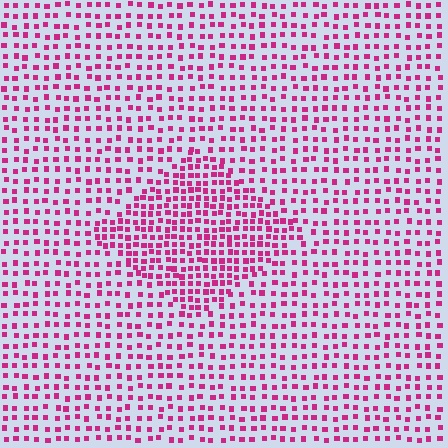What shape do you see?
I see a diamond.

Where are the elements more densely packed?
The elements are more densely packed inside the diamond boundary.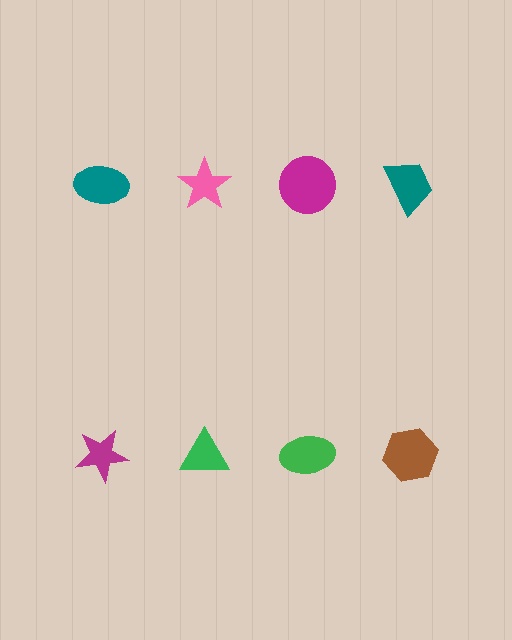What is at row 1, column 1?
A teal ellipse.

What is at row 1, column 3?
A magenta circle.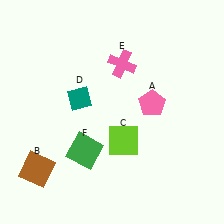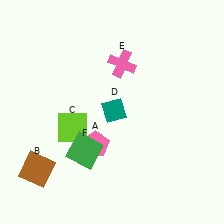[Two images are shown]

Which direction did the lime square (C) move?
The lime square (C) moved left.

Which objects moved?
The objects that moved are: the pink pentagon (A), the lime square (C), the teal diamond (D).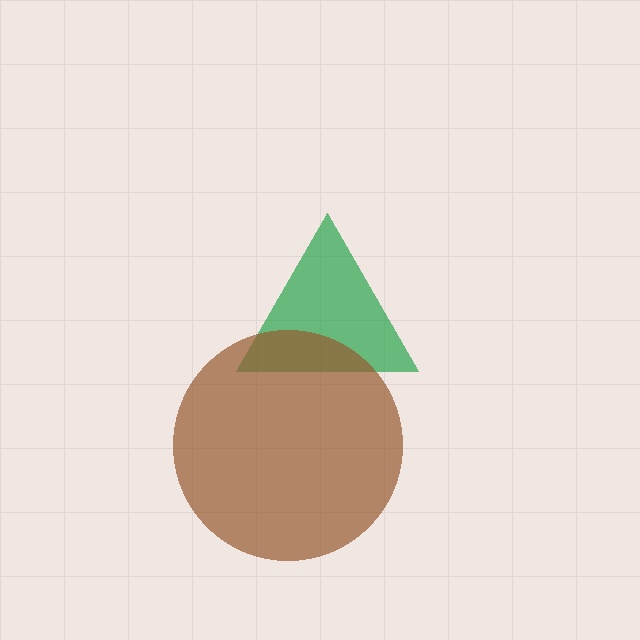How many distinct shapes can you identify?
There are 2 distinct shapes: a green triangle, a brown circle.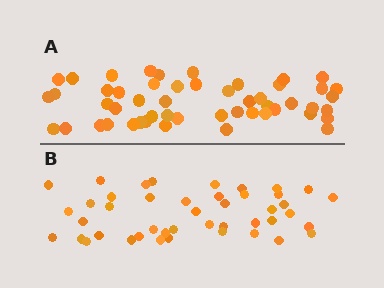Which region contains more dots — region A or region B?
Region A (the top region) has more dots.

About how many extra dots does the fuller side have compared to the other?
Region A has roughly 8 or so more dots than region B.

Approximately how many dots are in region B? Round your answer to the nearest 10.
About 40 dots. (The exact count is 44, which rounds to 40.)